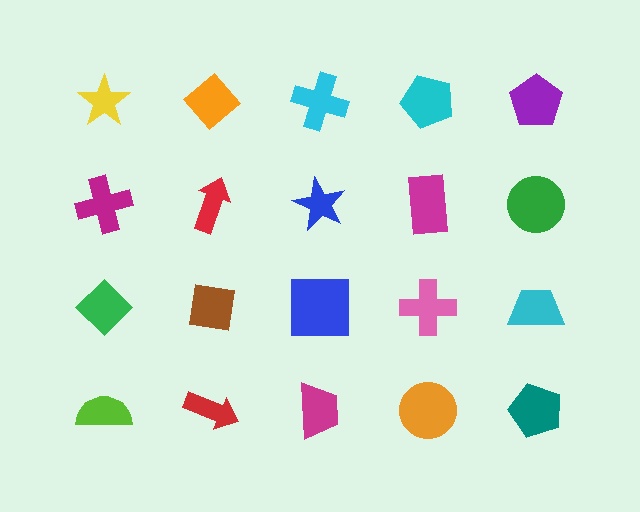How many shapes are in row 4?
5 shapes.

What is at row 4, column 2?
A red arrow.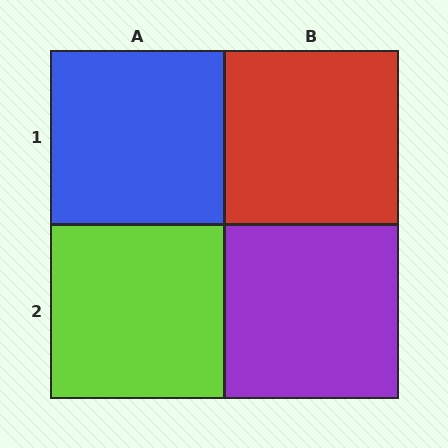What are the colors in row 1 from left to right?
Blue, red.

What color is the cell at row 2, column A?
Lime.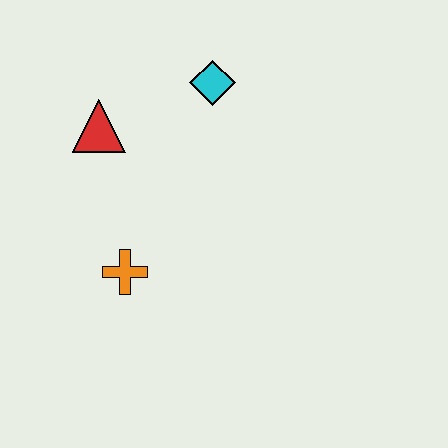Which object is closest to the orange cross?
The red triangle is closest to the orange cross.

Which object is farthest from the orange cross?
The cyan diamond is farthest from the orange cross.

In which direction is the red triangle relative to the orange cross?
The red triangle is above the orange cross.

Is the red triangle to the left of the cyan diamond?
Yes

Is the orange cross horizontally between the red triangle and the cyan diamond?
Yes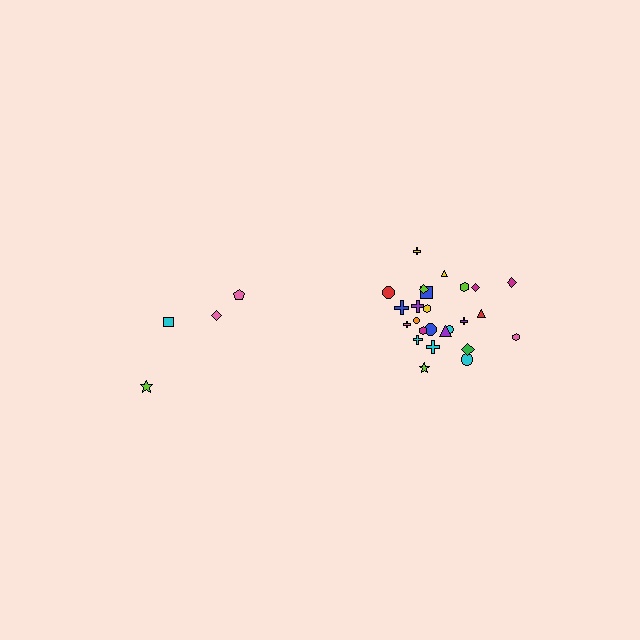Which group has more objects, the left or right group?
The right group.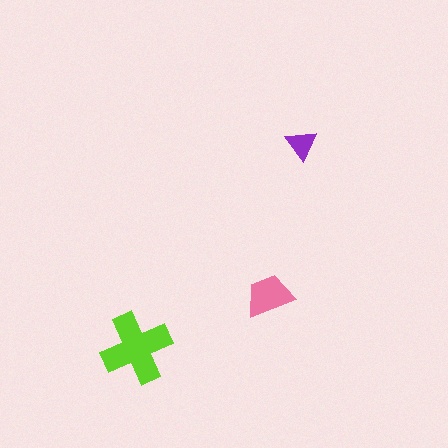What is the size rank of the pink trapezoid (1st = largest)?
2nd.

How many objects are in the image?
There are 3 objects in the image.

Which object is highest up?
The purple triangle is topmost.